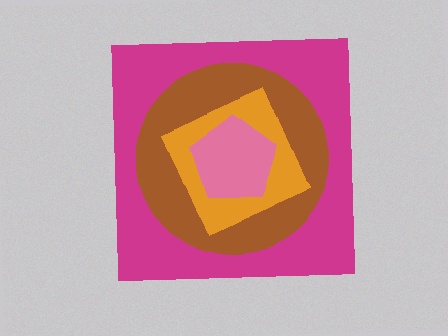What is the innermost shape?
The pink pentagon.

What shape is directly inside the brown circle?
The orange diamond.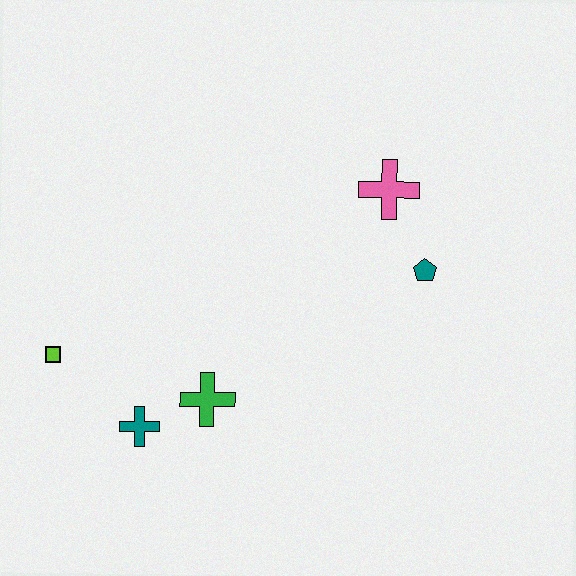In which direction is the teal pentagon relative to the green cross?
The teal pentagon is to the right of the green cross.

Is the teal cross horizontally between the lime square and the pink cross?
Yes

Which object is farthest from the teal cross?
The pink cross is farthest from the teal cross.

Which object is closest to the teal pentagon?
The pink cross is closest to the teal pentagon.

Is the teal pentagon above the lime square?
Yes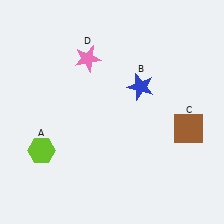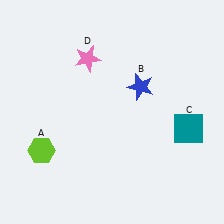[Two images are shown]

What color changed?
The square (C) changed from brown in Image 1 to teal in Image 2.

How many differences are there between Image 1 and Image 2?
There is 1 difference between the two images.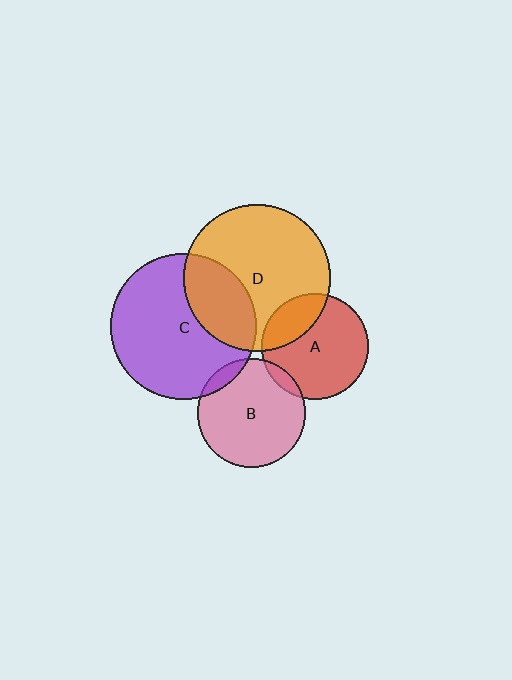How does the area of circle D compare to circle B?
Approximately 1.8 times.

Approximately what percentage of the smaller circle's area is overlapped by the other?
Approximately 30%.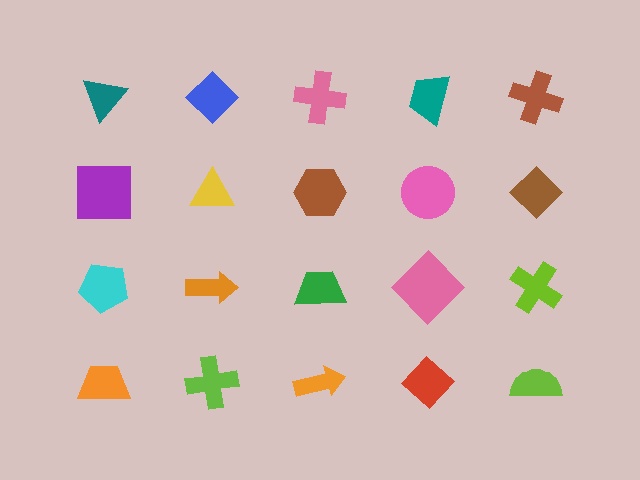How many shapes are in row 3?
5 shapes.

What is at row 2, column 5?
A brown diamond.